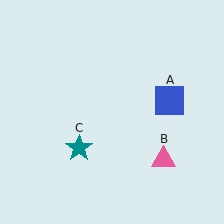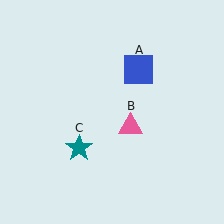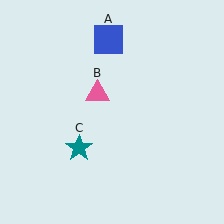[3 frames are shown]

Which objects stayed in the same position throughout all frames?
Teal star (object C) remained stationary.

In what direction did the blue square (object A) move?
The blue square (object A) moved up and to the left.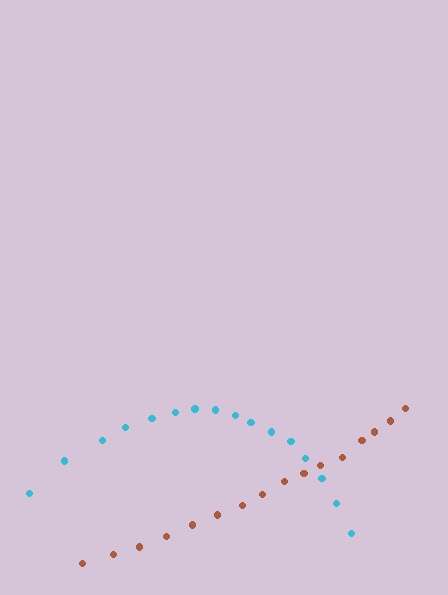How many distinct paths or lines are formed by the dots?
There are 2 distinct paths.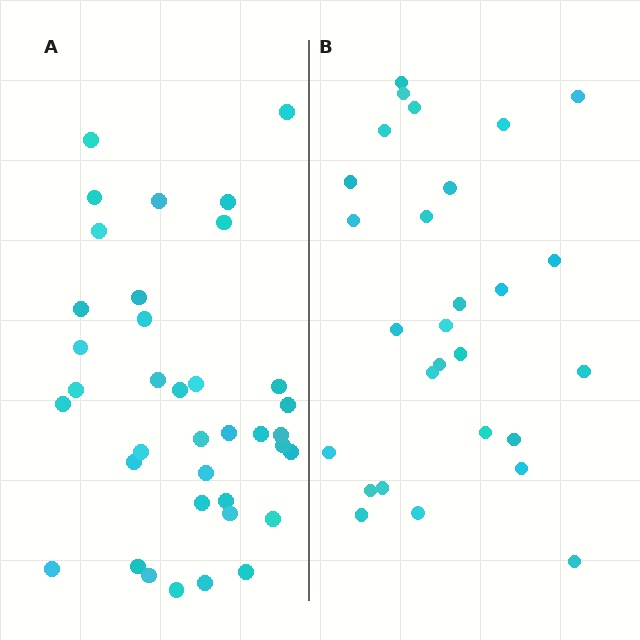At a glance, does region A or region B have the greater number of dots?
Region A (the left region) has more dots.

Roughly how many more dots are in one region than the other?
Region A has roughly 8 or so more dots than region B.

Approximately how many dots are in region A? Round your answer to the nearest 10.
About 40 dots. (The exact count is 37, which rounds to 40.)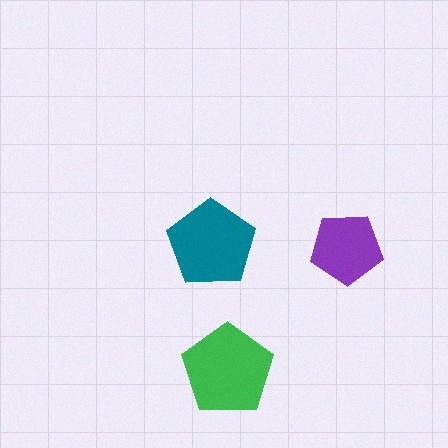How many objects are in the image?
There are 3 objects in the image.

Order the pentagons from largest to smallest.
the green one, the teal one, the purple one.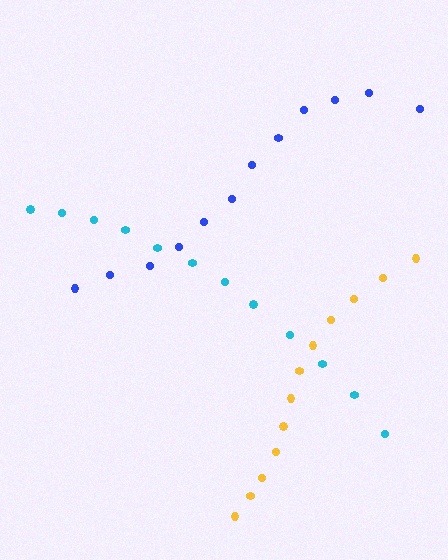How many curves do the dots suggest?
There are 3 distinct paths.